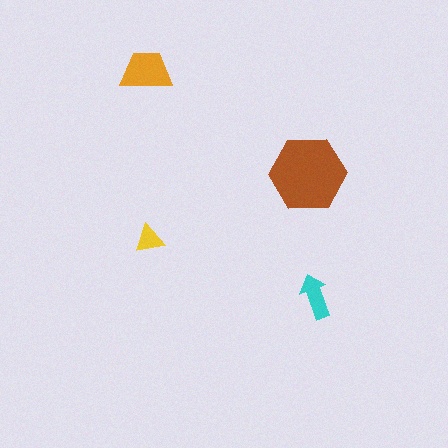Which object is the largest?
The brown hexagon.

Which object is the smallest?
The yellow triangle.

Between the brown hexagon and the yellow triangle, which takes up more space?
The brown hexagon.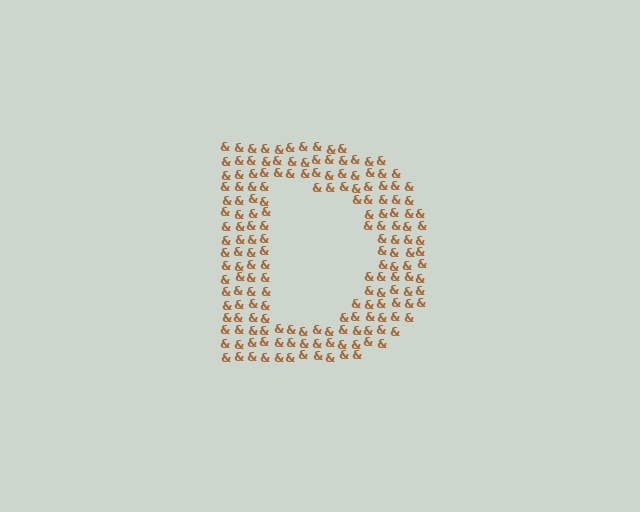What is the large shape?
The large shape is the letter D.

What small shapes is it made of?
It is made of small ampersands.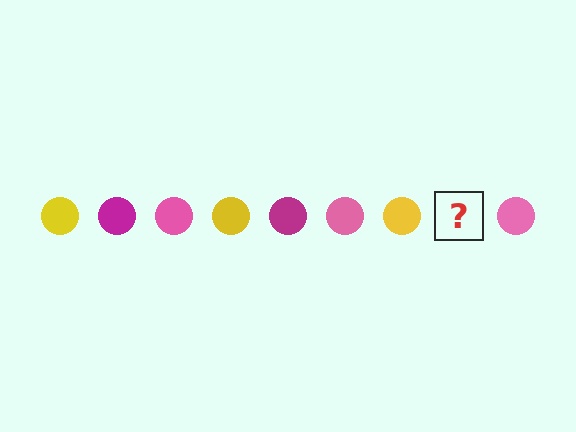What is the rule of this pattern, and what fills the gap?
The rule is that the pattern cycles through yellow, magenta, pink circles. The gap should be filled with a magenta circle.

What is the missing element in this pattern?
The missing element is a magenta circle.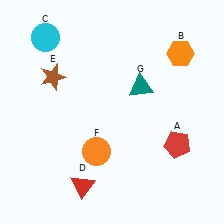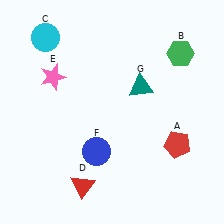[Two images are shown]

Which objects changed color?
B changed from orange to green. E changed from brown to pink. F changed from orange to blue.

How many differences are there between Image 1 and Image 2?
There are 3 differences between the two images.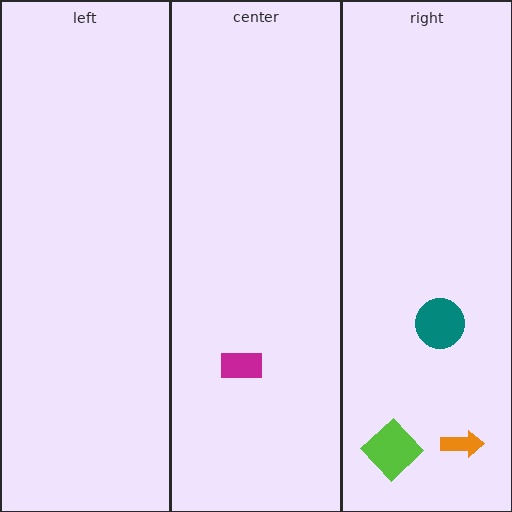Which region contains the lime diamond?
The right region.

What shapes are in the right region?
The lime diamond, the orange arrow, the teal circle.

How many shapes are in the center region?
1.